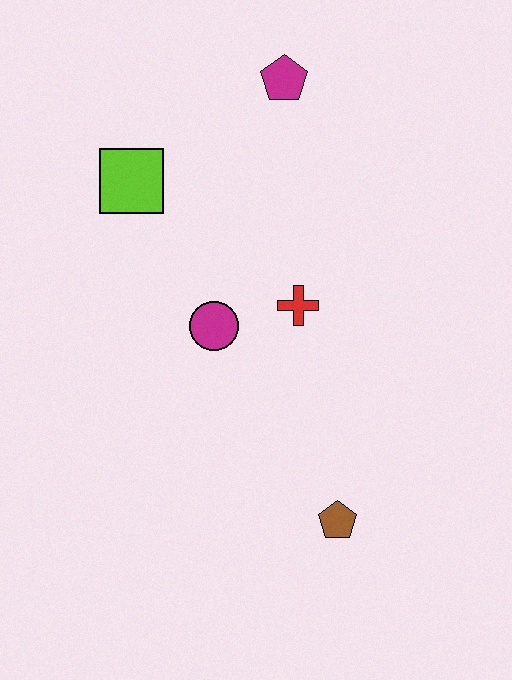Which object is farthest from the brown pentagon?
The magenta pentagon is farthest from the brown pentagon.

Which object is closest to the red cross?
The magenta circle is closest to the red cross.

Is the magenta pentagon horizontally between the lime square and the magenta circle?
No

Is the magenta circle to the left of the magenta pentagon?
Yes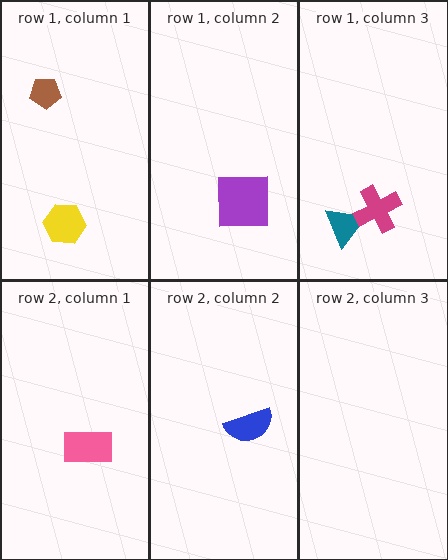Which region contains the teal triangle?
The row 1, column 3 region.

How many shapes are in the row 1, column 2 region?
1.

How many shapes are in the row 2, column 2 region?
1.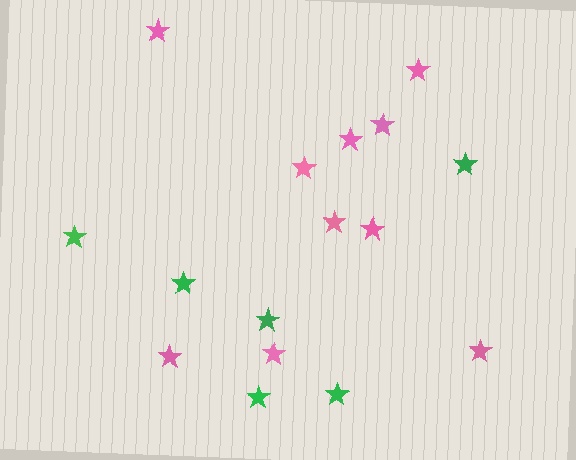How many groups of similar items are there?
There are 2 groups: one group of pink stars (10) and one group of green stars (6).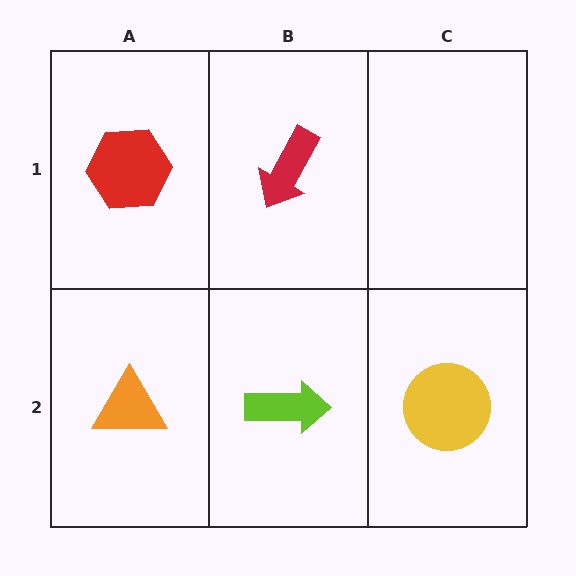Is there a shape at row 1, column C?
No, that cell is empty.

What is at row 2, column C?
A yellow circle.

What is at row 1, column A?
A red hexagon.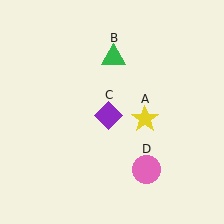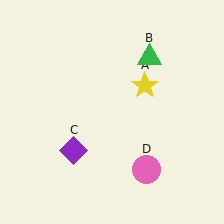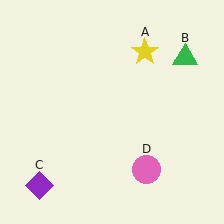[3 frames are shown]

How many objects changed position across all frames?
3 objects changed position: yellow star (object A), green triangle (object B), purple diamond (object C).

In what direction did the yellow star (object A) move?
The yellow star (object A) moved up.